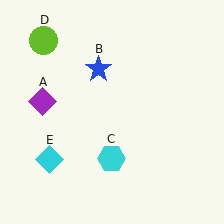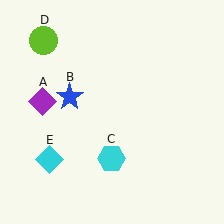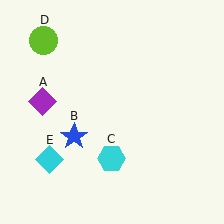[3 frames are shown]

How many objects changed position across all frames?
1 object changed position: blue star (object B).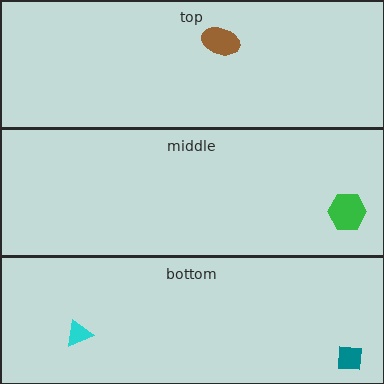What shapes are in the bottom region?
The cyan triangle, the teal square.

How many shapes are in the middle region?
1.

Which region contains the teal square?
The bottom region.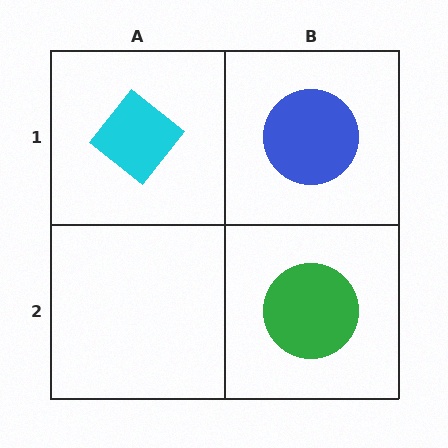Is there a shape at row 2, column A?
No, that cell is empty.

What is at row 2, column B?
A green circle.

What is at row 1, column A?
A cyan diamond.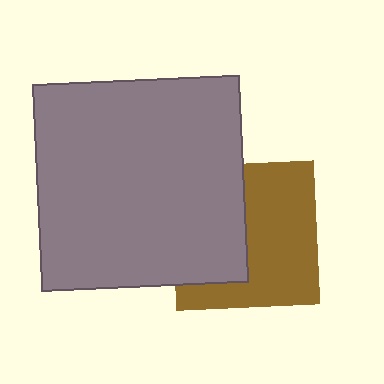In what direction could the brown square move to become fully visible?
The brown square could move right. That would shift it out from behind the gray square entirely.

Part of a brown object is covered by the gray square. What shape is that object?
It is a square.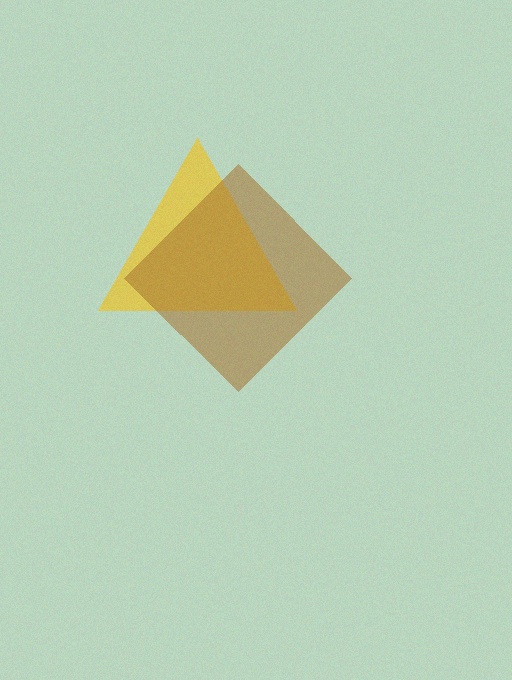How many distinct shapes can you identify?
There are 2 distinct shapes: a yellow triangle, a brown diamond.